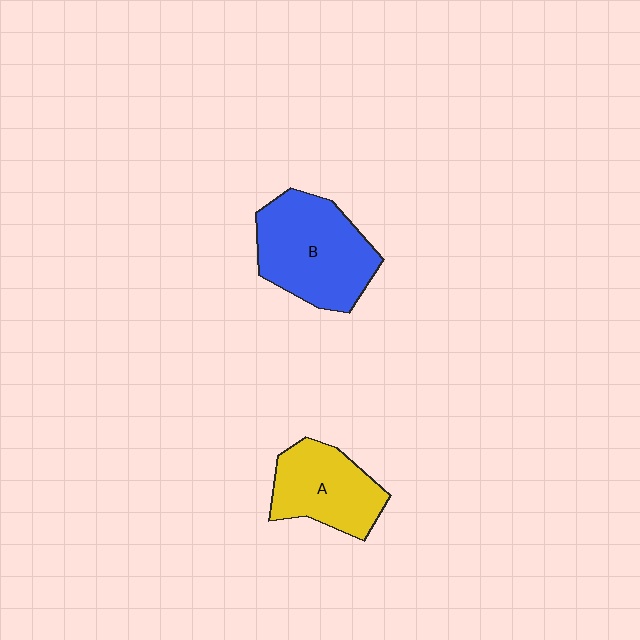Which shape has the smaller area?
Shape A (yellow).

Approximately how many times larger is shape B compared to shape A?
Approximately 1.4 times.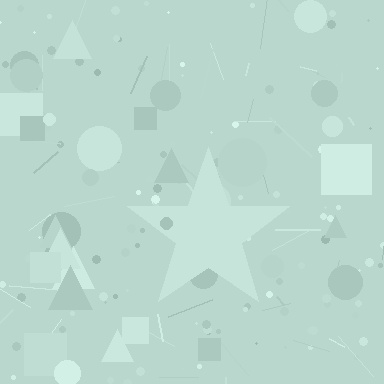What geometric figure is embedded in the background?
A star is embedded in the background.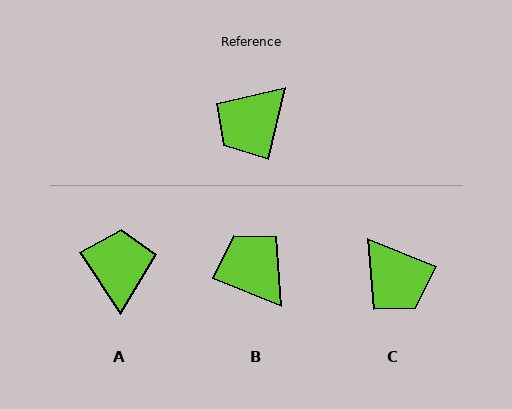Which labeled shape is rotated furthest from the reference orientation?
A, about 134 degrees away.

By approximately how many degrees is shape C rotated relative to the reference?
Approximately 81 degrees counter-clockwise.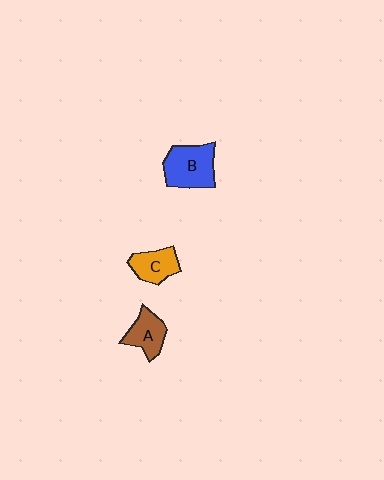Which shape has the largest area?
Shape B (blue).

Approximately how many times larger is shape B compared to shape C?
Approximately 1.5 times.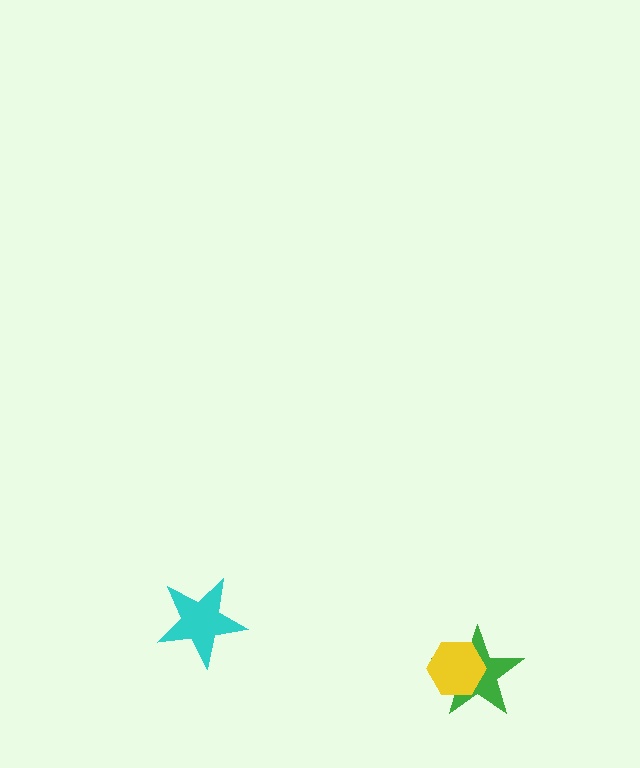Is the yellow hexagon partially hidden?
No, no other shape covers it.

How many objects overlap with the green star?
1 object overlaps with the green star.